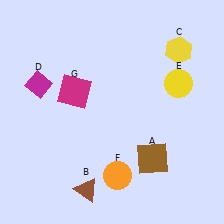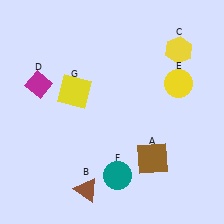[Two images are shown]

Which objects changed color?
F changed from orange to teal. G changed from magenta to yellow.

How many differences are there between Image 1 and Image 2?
There are 2 differences between the two images.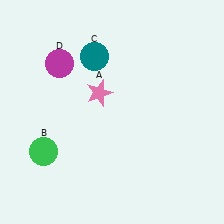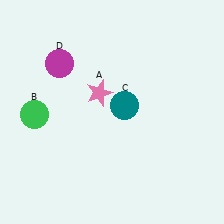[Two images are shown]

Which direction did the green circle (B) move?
The green circle (B) moved up.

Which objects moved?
The objects that moved are: the green circle (B), the teal circle (C).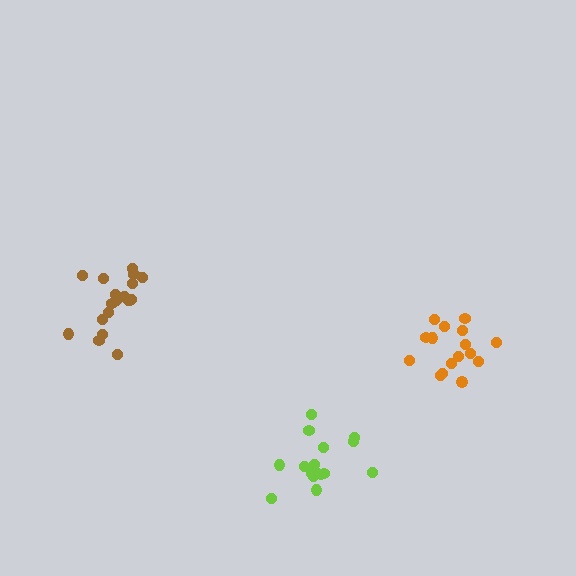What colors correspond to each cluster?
The clusters are colored: orange, brown, lime.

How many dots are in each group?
Group 1: 16 dots, Group 2: 19 dots, Group 3: 16 dots (51 total).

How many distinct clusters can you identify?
There are 3 distinct clusters.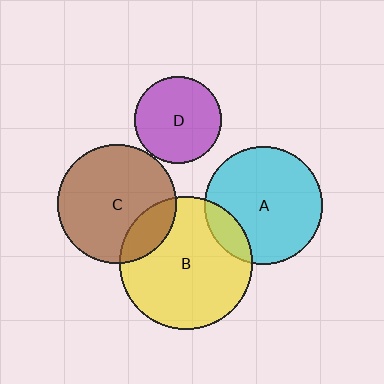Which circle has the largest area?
Circle B (yellow).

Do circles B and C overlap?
Yes.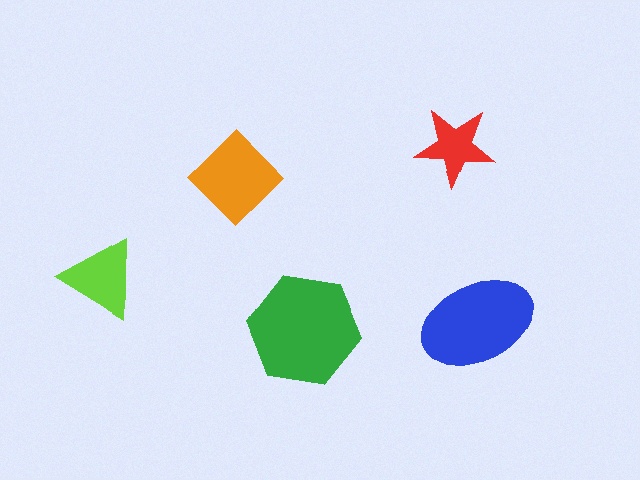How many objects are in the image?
There are 5 objects in the image.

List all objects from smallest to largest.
The red star, the lime triangle, the orange diamond, the blue ellipse, the green hexagon.